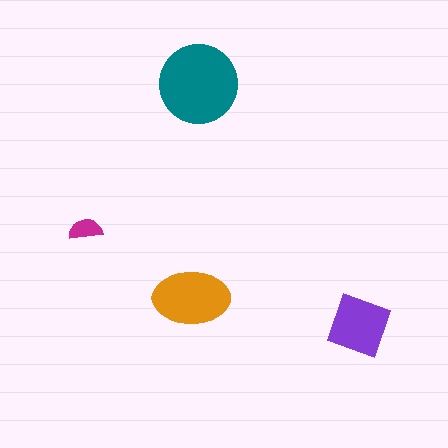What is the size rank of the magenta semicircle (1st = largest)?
4th.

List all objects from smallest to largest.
The magenta semicircle, the purple diamond, the orange ellipse, the teal circle.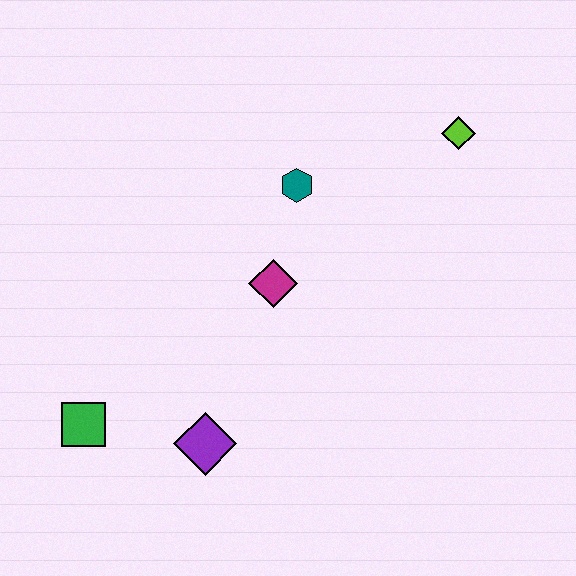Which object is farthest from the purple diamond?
The lime diamond is farthest from the purple diamond.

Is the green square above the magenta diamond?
No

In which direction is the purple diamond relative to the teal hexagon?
The purple diamond is below the teal hexagon.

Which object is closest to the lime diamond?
The teal hexagon is closest to the lime diamond.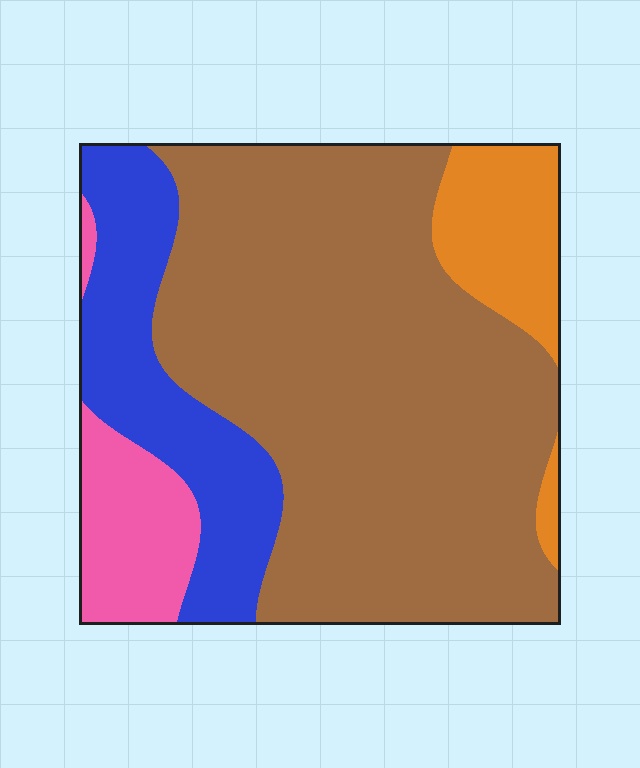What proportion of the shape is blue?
Blue takes up between a sixth and a third of the shape.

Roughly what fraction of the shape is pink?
Pink covers around 10% of the shape.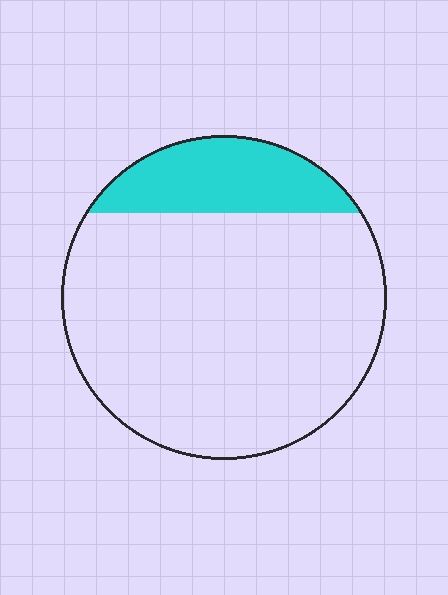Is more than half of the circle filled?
No.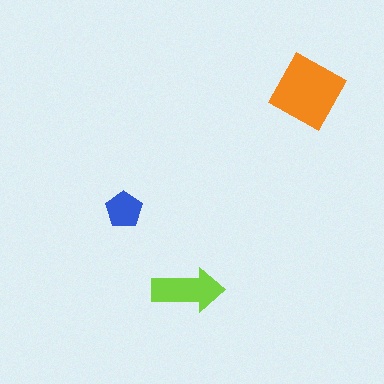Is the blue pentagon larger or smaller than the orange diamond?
Smaller.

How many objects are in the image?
There are 3 objects in the image.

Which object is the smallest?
The blue pentagon.